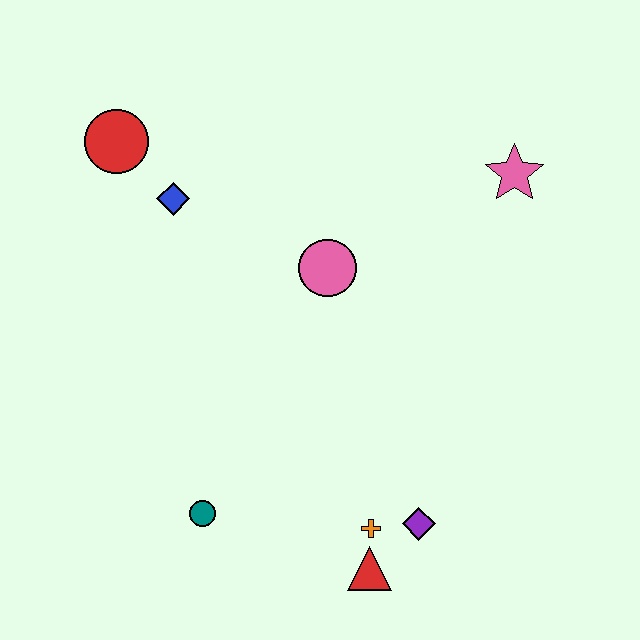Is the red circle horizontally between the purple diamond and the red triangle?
No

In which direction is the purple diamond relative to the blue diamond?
The purple diamond is below the blue diamond.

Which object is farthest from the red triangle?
The red circle is farthest from the red triangle.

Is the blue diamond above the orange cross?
Yes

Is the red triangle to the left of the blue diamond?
No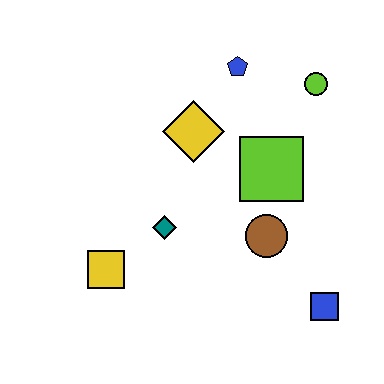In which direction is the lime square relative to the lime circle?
The lime square is below the lime circle.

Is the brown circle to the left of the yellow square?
No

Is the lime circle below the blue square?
No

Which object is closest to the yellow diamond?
The blue pentagon is closest to the yellow diamond.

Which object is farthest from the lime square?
The yellow square is farthest from the lime square.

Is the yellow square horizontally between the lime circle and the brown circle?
No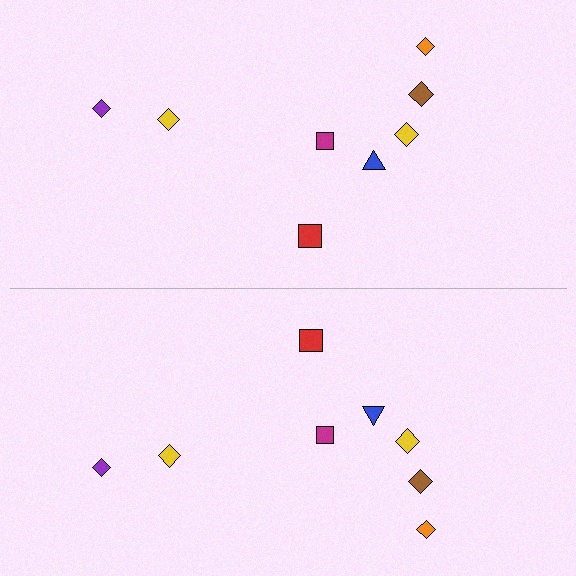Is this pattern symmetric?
Yes, this pattern has bilateral (reflection) symmetry.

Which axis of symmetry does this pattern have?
The pattern has a horizontal axis of symmetry running through the center of the image.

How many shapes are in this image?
There are 16 shapes in this image.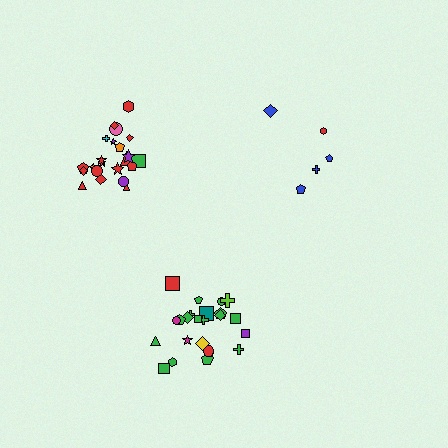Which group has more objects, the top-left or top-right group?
The top-left group.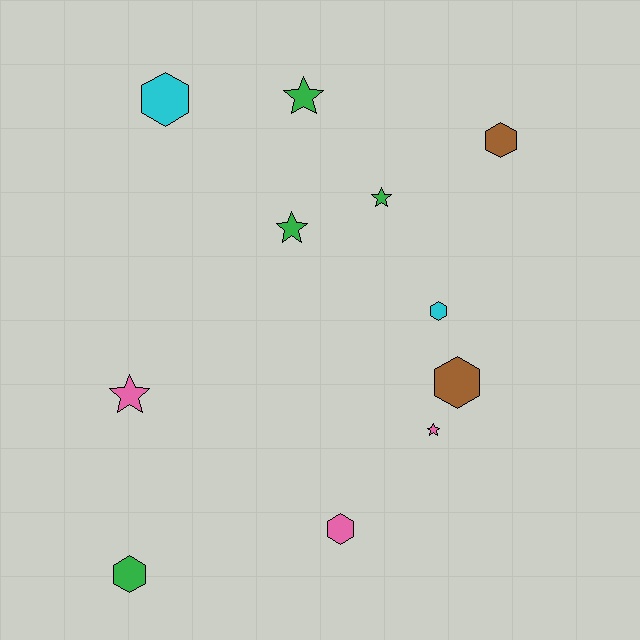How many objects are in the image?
There are 11 objects.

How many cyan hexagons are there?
There are 2 cyan hexagons.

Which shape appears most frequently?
Hexagon, with 6 objects.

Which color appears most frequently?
Green, with 4 objects.